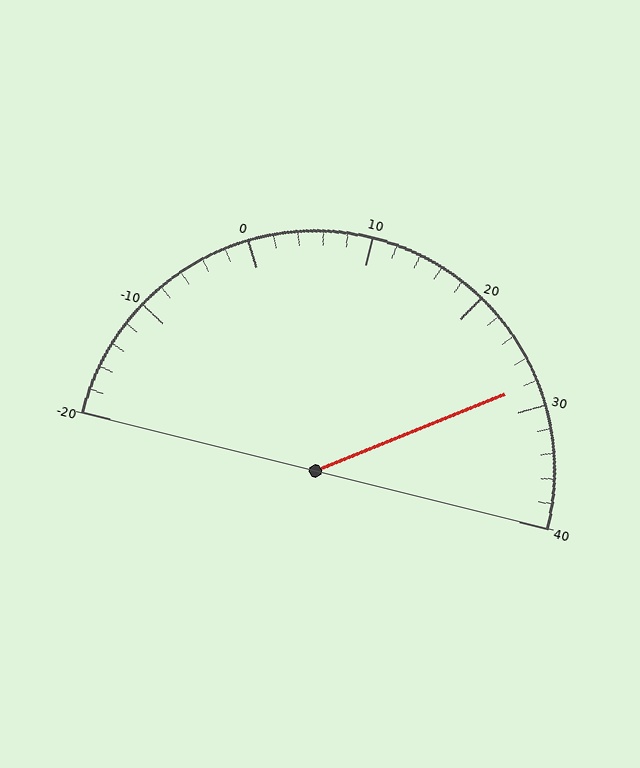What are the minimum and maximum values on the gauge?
The gauge ranges from -20 to 40.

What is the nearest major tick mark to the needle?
The nearest major tick mark is 30.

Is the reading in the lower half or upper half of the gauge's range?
The reading is in the upper half of the range (-20 to 40).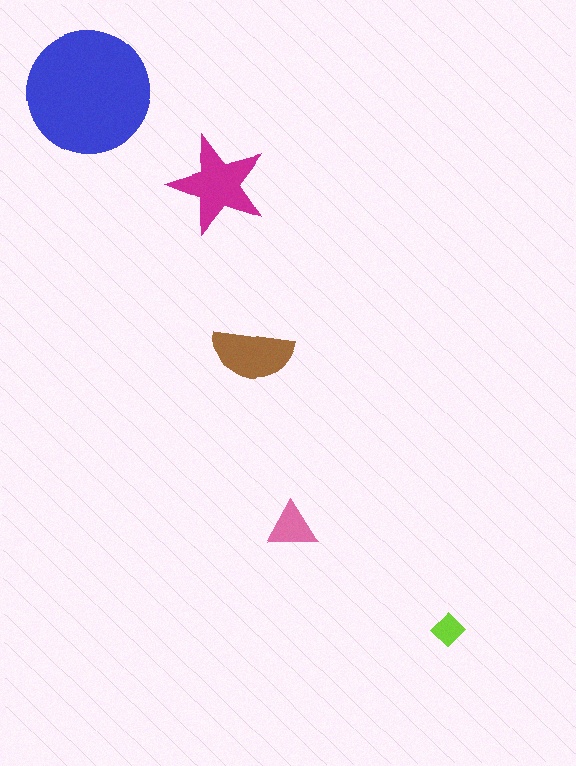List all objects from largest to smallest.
The blue circle, the magenta star, the brown semicircle, the pink triangle, the lime diamond.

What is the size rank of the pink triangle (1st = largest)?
4th.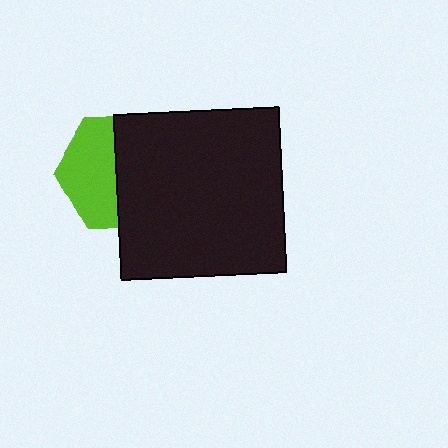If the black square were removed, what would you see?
You would see the complete lime hexagon.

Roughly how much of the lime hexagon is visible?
About half of it is visible (roughly 47%).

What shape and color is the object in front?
The object in front is a black square.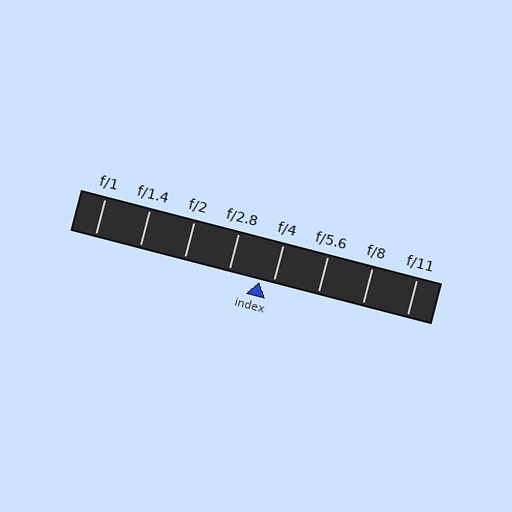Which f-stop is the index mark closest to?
The index mark is closest to f/4.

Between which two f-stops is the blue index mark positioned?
The index mark is between f/2.8 and f/4.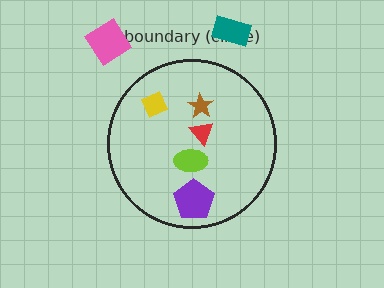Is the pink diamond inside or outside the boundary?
Outside.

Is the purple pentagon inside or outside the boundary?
Inside.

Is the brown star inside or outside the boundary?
Inside.